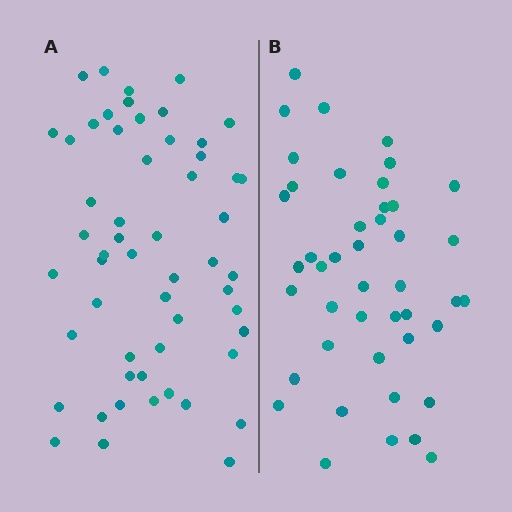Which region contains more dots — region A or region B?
Region A (the left region) has more dots.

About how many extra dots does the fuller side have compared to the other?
Region A has roughly 12 or so more dots than region B.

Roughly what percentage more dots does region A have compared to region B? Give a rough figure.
About 25% more.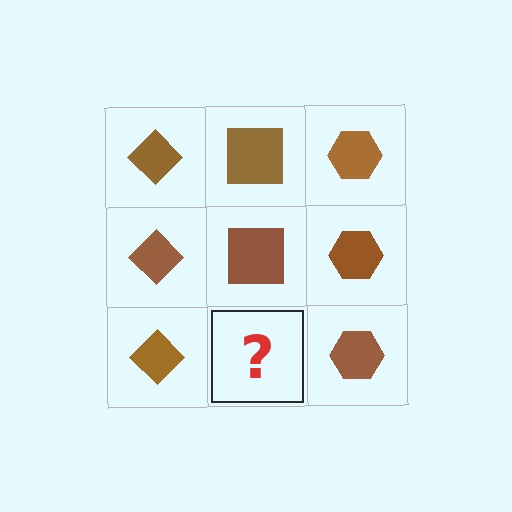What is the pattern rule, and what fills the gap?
The rule is that each column has a consistent shape. The gap should be filled with a brown square.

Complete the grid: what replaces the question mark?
The question mark should be replaced with a brown square.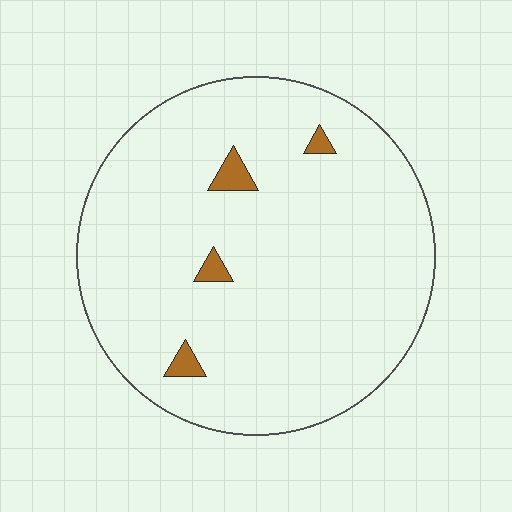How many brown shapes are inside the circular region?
4.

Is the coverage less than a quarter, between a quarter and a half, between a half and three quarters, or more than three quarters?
Less than a quarter.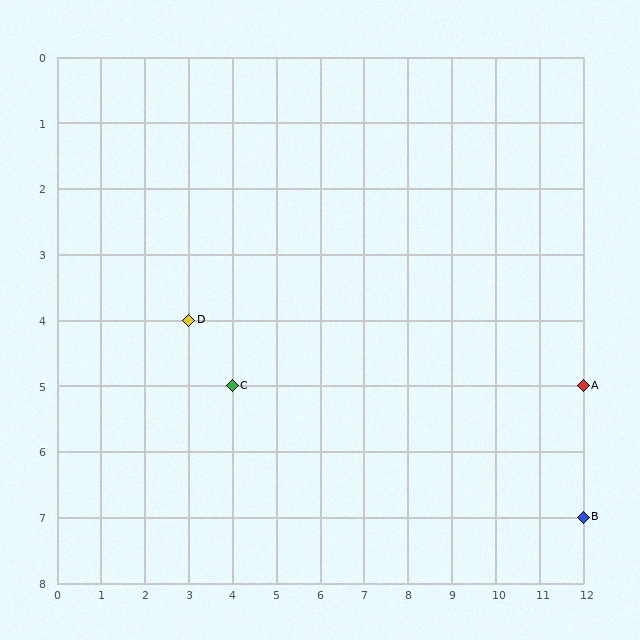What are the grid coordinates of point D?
Point D is at grid coordinates (3, 4).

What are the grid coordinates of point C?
Point C is at grid coordinates (4, 5).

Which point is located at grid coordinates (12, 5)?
Point A is at (12, 5).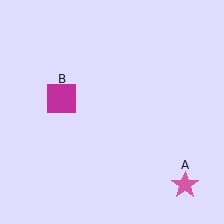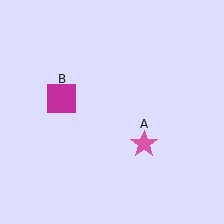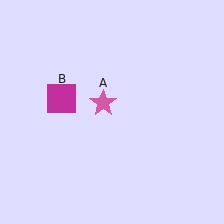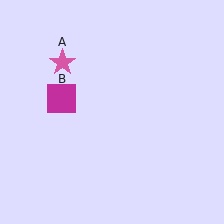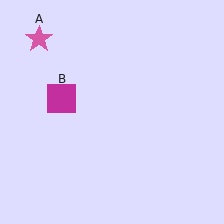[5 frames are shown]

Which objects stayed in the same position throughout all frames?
Magenta square (object B) remained stationary.